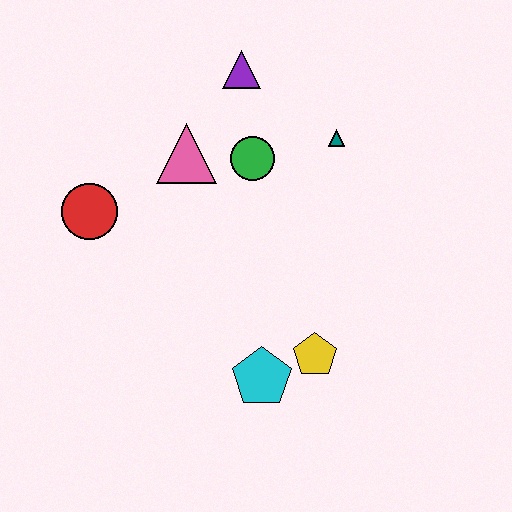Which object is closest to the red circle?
The pink triangle is closest to the red circle.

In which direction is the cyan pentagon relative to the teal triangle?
The cyan pentagon is below the teal triangle.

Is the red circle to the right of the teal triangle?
No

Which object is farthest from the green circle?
The cyan pentagon is farthest from the green circle.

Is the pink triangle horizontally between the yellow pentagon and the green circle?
No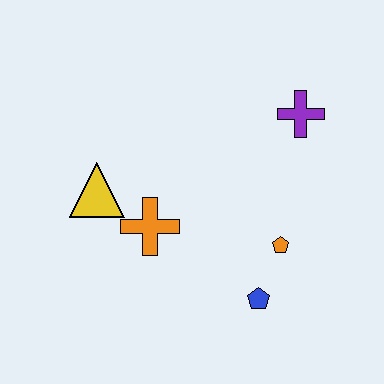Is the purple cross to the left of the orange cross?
No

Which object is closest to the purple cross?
The orange pentagon is closest to the purple cross.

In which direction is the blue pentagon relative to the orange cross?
The blue pentagon is to the right of the orange cross.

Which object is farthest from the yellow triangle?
The purple cross is farthest from the yellow triangle.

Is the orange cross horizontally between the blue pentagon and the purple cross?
No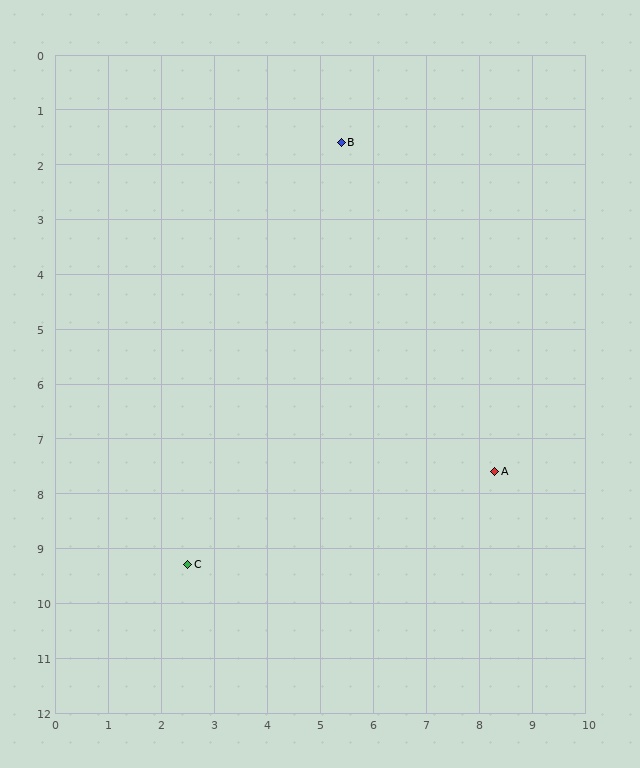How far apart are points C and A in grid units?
Points C and A are about 6.0 grid units apart.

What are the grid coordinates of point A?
Point A is at approximately (8.3, 7.6).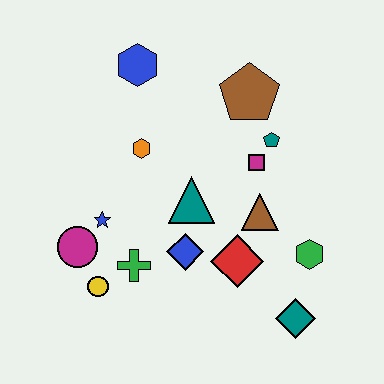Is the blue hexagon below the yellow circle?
No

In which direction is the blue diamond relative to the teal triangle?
The blue diamond is below the teal triangle.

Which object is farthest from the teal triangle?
The teal diamond is farthest from the teal triangle.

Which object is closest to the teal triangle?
The blue diamond is closest to the teal triangle.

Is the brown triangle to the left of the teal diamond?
Yes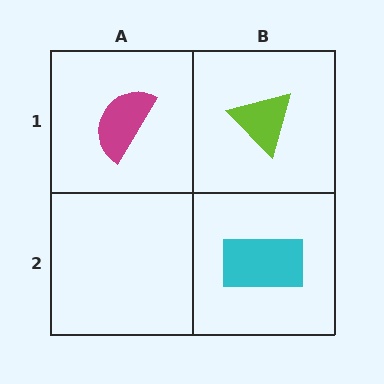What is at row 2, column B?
A cyan rectangle.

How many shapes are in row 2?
1 shape.